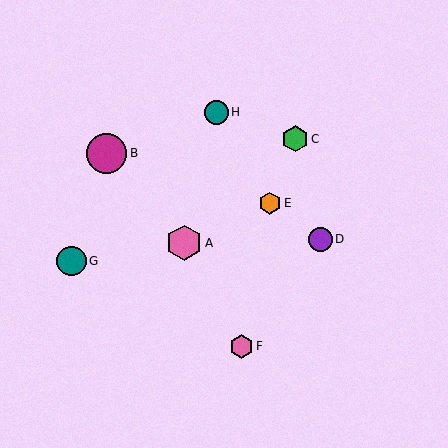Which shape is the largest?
The magenta circle (labeled B) is the largest.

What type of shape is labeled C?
Shape C is a green hexagon.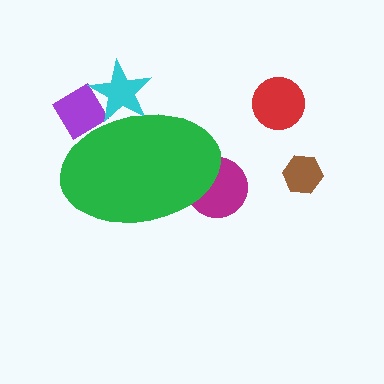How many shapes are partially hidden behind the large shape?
3 shapes are partially hidden.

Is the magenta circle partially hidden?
Yes, the magenta circle is partially hidden behind the green ellipse.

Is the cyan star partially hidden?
Yes, the cyan star is partially hidden behind the green ellipse.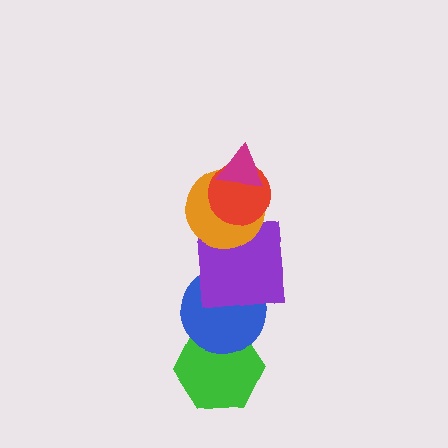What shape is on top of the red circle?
The magenta triangle is on top of the red circle.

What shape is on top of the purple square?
The orange circle is on top of the purple square.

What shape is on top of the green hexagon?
The blue circle is on top of the green hexagon.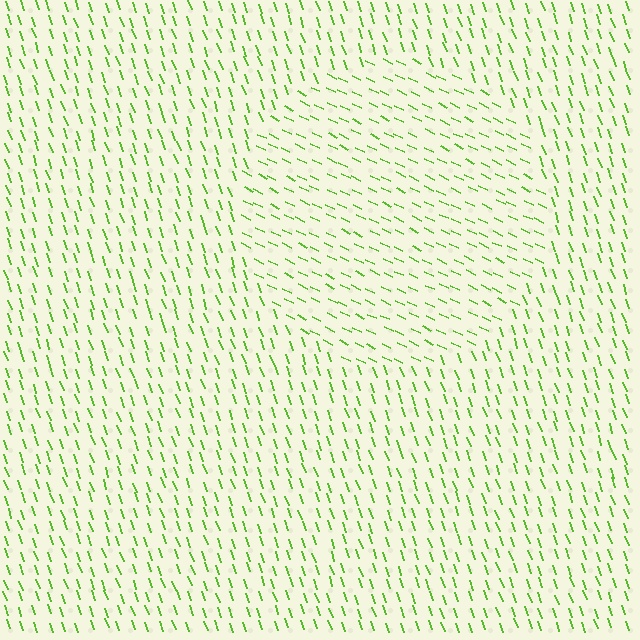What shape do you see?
I see a circle.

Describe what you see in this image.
The image is filled with small lime line segments. A circle region in the image has lines oriented differently from the surrounding lines, creating a visible texture boundary.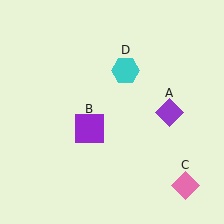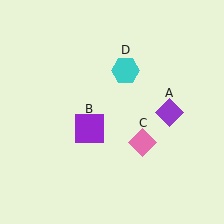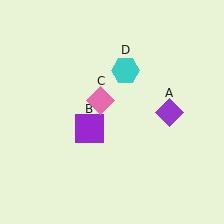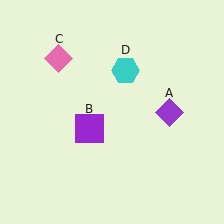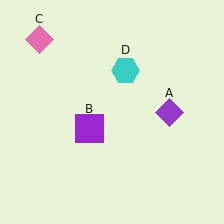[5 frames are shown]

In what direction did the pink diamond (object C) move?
The pink diamond (object C) moved up and to the left.